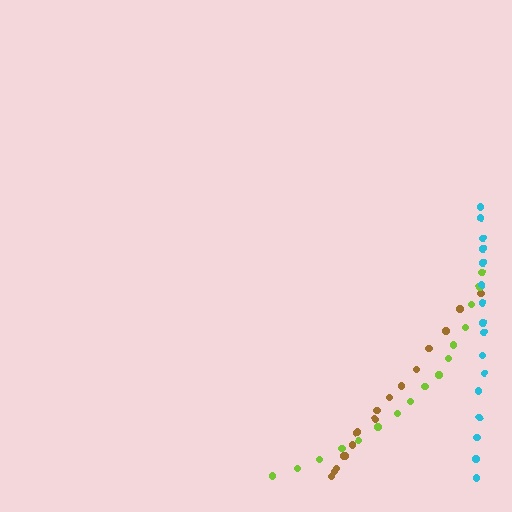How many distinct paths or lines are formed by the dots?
There are 3 distinct paths.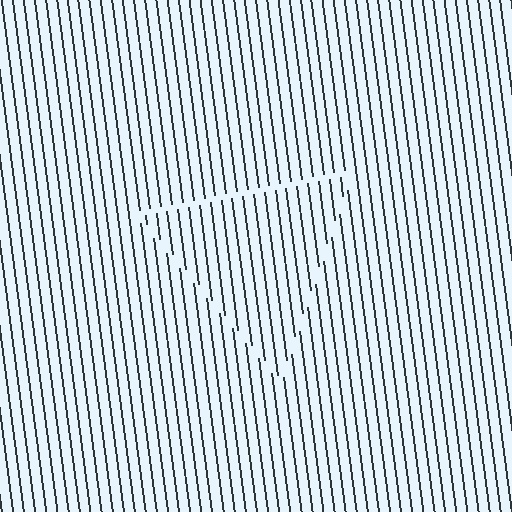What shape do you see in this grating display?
An illusory triangle. The interior of the shape contains the same grating, shifted by half a period — the contour is defined by the phase discontinuity where line-ends from the inner and outer gratings abut.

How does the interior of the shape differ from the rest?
The interior of the shape contains the same grating, shifted by half a period — the contour is defined by the phase discontinuity where line-ends from the inner and outer gratings abut.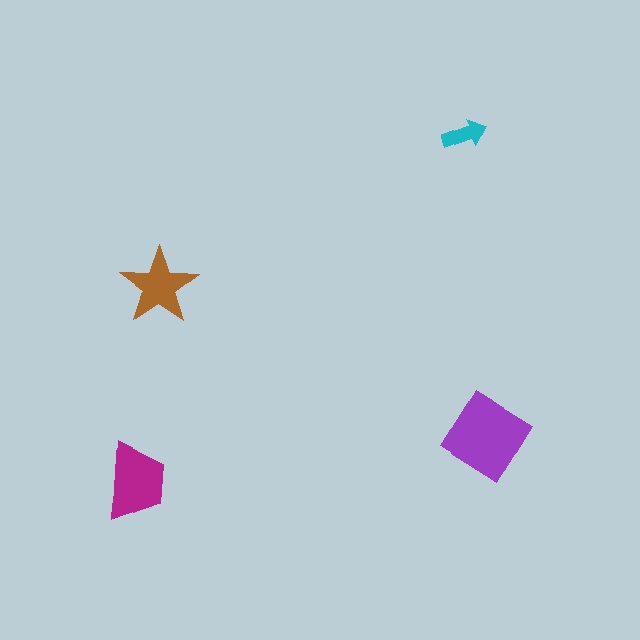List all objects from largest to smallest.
The purple diamond, the magenta trapezoid, the brown star, the cyan arrow.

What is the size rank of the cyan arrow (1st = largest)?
4th.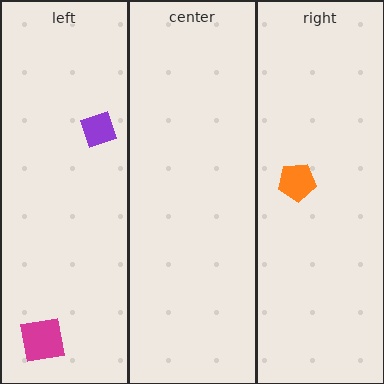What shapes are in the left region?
The magenta square, the purple diamond.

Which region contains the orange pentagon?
The right region.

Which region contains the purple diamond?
The left region.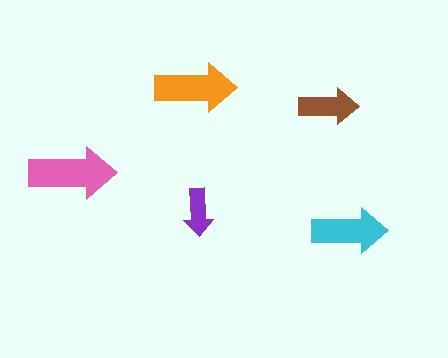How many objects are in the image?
There are 5 objects in the image.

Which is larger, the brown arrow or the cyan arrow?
The cyan one.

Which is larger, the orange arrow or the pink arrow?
The pink one.